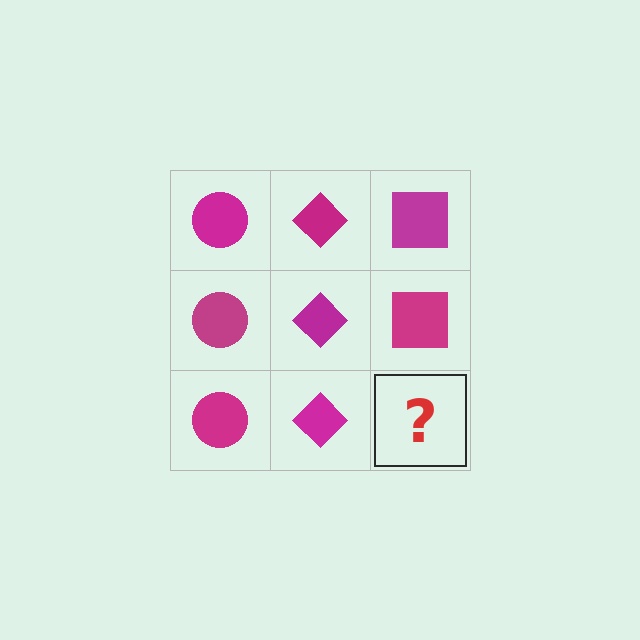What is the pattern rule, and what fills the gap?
The rule is that each column has a consistent shape. The gap should be filled with a magenta square.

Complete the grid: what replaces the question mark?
The question mark should be replaced with a magenta square.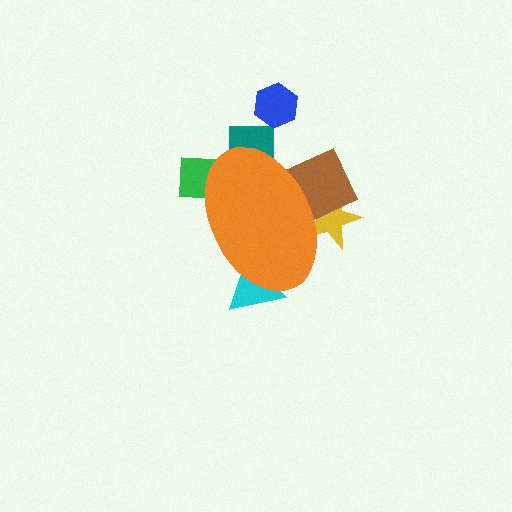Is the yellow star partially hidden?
Yes, the yellow star is partially hidden behind the orange ellipse.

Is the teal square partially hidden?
Yes, the teal square is partially hidden behind the orange ellipse.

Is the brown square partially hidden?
Yes, the brown square is partially hidden behind the orange ellipse.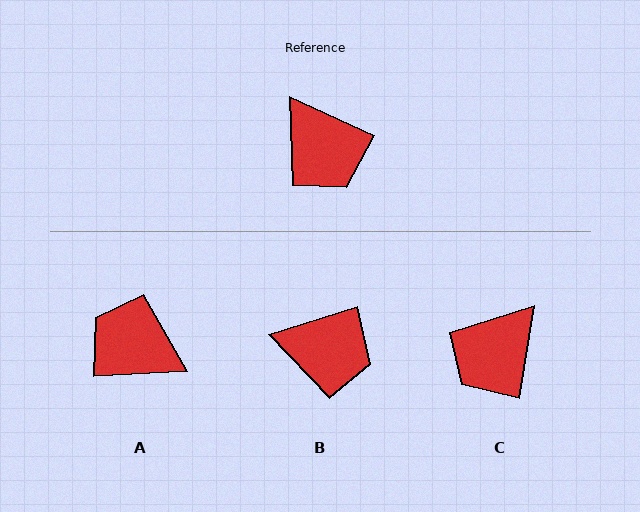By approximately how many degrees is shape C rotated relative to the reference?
Approximately 75 degrees clockwise.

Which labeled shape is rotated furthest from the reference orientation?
A, about 152 degrees away.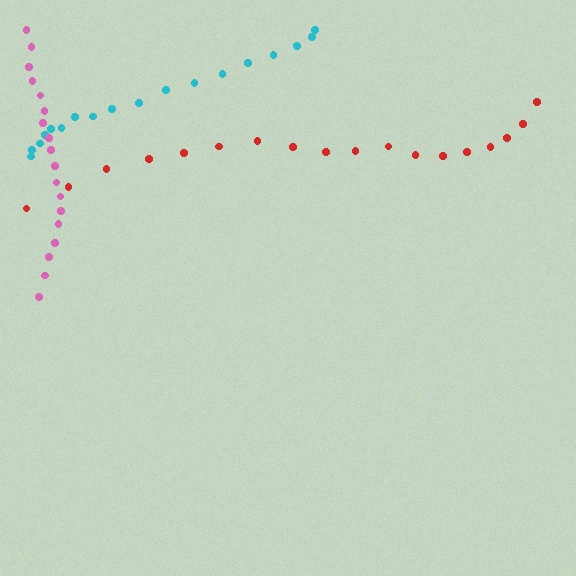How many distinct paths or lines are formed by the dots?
There are 3 distinct paths.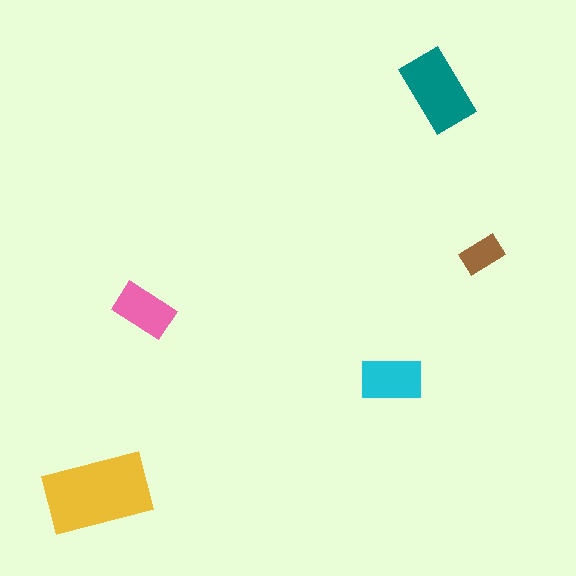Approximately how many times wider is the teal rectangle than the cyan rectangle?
About 1.5 times wider.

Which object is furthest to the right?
The brown rectangle is rightmost.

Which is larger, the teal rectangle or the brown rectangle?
The teal one.